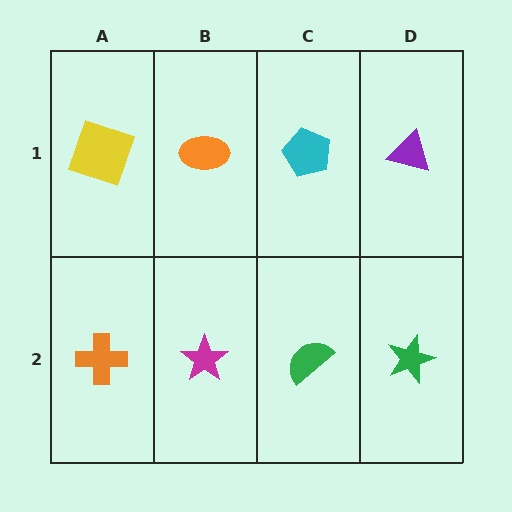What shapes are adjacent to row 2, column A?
A yellow square (row 1, column A), a magenta star (row 2, column B).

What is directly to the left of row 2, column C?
A magenta star.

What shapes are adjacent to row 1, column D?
A green star (row 2, column D), a cyan pentagon (row 1, column C).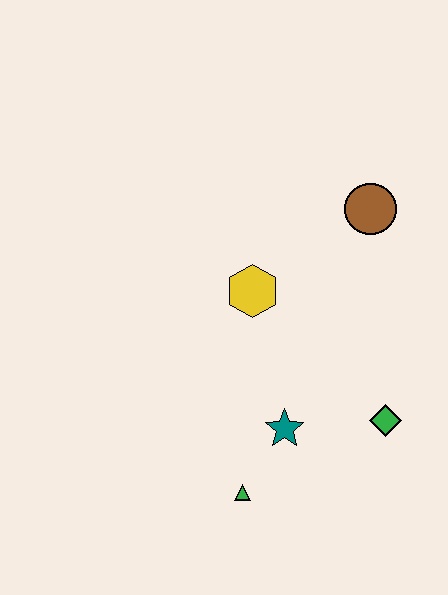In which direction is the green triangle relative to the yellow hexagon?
The green triangle is below the yellow hexagon.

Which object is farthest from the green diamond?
The brown circle is farthest from the green diamond.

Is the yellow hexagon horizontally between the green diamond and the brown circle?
No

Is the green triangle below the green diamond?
Yes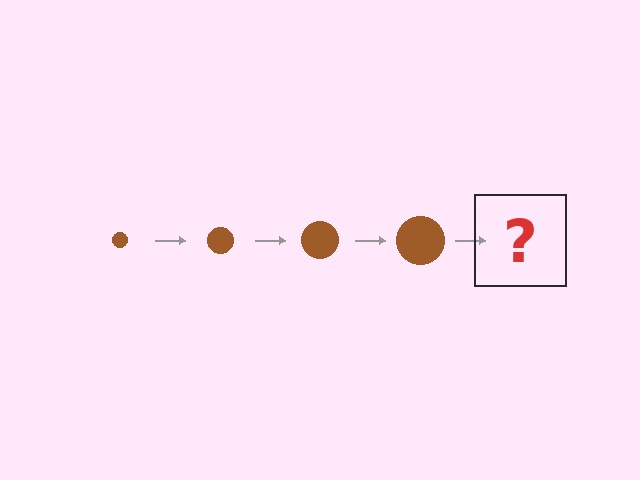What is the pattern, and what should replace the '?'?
The pattern is that the circle gets progressively larger each step. The '?' should be a brown circle, larger than the previous one.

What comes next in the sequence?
The next element should be a brown circle, larger than the previous one.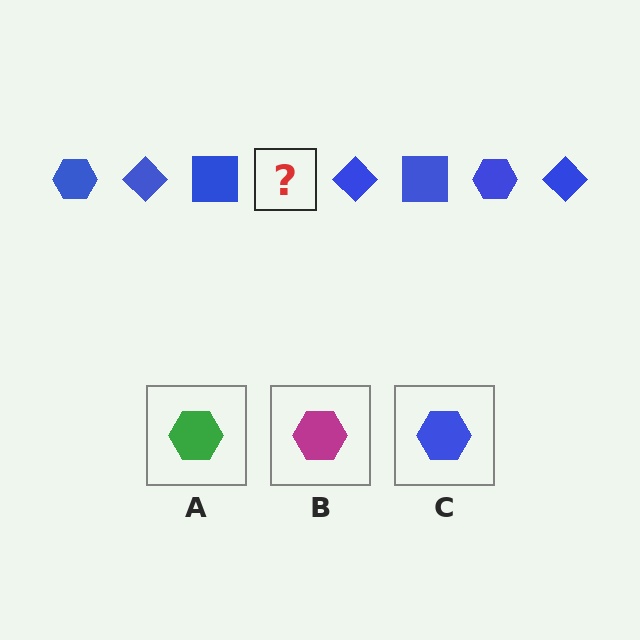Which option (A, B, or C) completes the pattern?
C.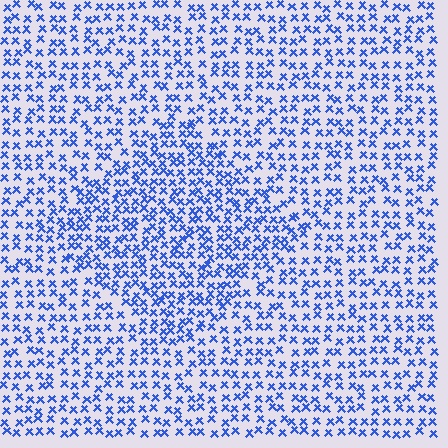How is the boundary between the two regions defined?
The boundary is defined by a change in element density (approximately 1.5x ratio). All elements are the same color, size, and shape.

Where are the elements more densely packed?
The elements are more densely packed inside the diamond boundary.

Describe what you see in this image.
The image contains small blue elements arranged at two different densities. A diamond-shaped region is visible where the elements are more densely packed than the surrounding area.